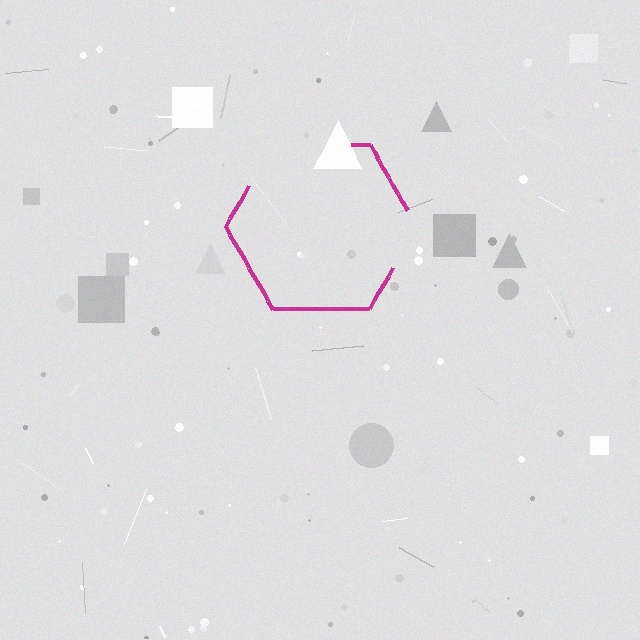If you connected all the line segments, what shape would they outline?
They would outline a hexagon.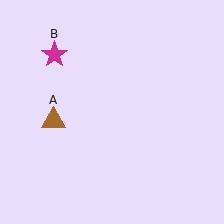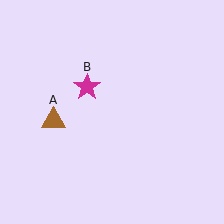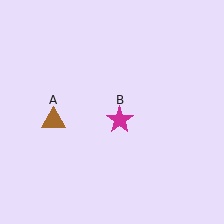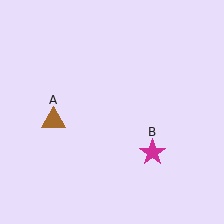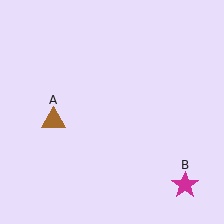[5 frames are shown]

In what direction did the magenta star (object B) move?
The magenta star (object B) moved down and to the right.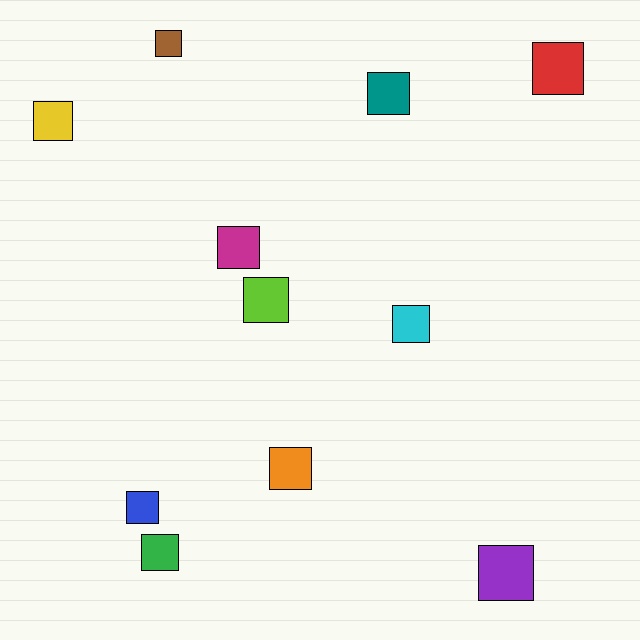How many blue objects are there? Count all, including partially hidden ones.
There is 1 blue object.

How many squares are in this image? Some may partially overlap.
There are 11 squares.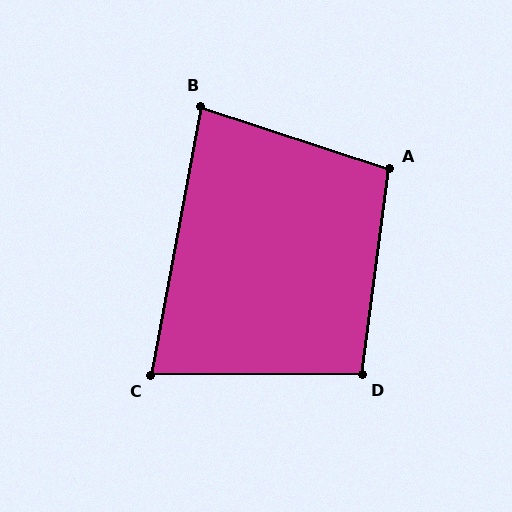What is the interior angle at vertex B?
Approximately 82 degrees (acute).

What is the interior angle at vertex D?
Approximately 98 degrees (obtuse).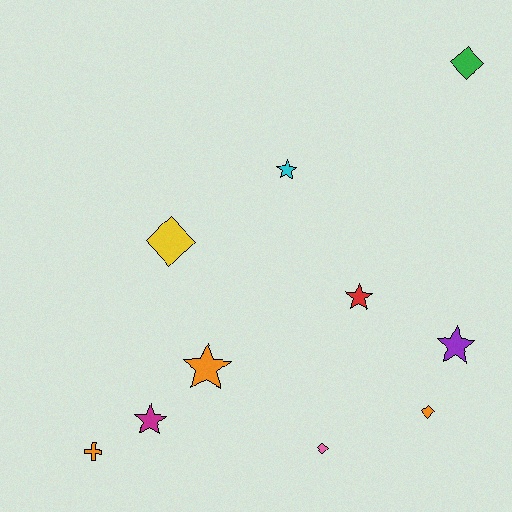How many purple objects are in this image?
There is 1 purple object.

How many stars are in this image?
There are 5 stars.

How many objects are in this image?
There are 10 objects.